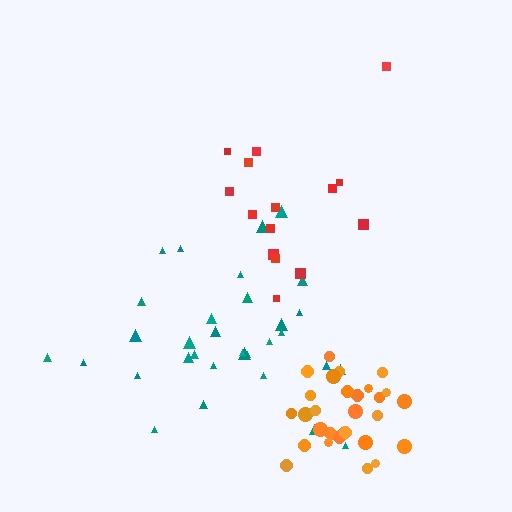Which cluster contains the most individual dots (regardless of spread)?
Teal (32).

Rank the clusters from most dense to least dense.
orange, teal, red.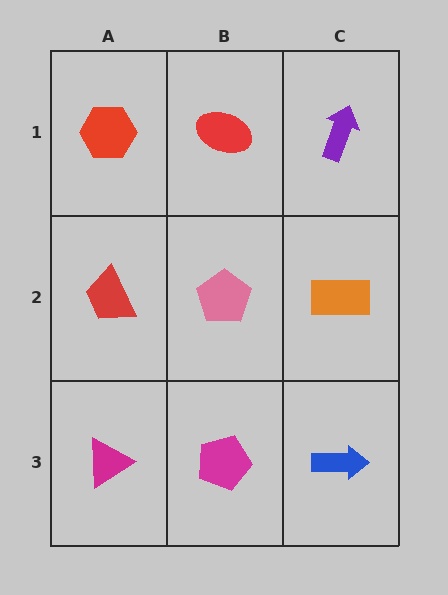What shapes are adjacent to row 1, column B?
A pink pentagon (row 2, column B), a red hexagon (row 1, column A), a purple arrow (row 1, column C).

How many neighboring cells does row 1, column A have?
2.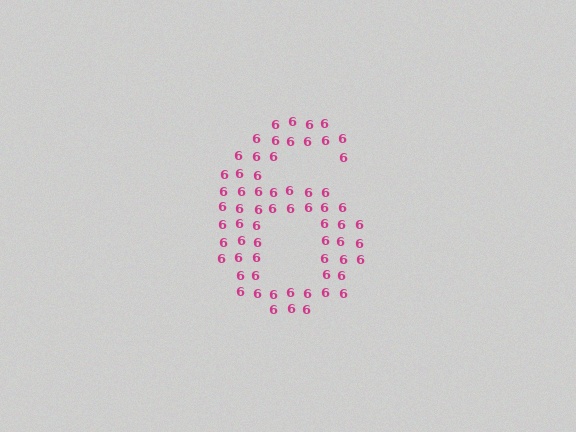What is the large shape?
The large shape is the digit 6.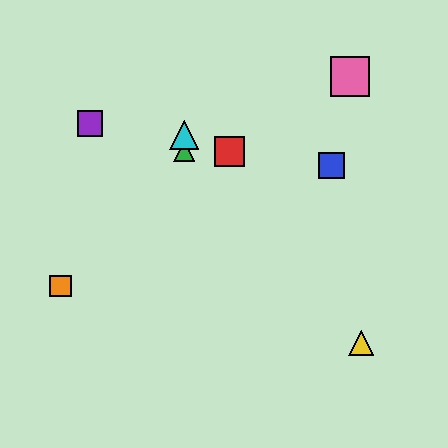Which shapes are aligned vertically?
The green triangle, the cyan triangle are aligned vertically.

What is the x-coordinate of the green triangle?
The green triangle is at x≈184.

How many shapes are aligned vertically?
2 shapes (the green triangle, the cyan triangle) are aligned vertically.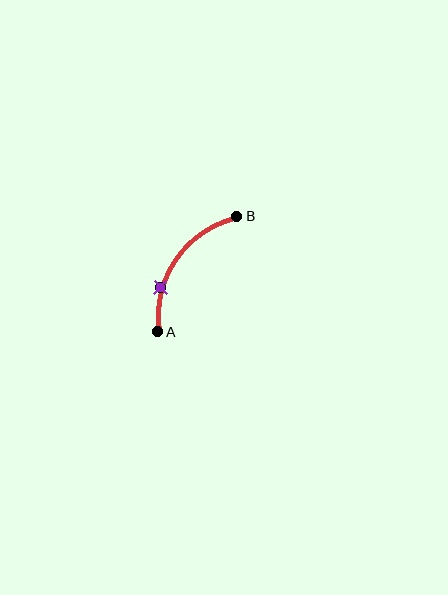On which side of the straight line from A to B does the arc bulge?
The arc bulges above and to the left of the straight line connecting A and B.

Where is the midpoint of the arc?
The arc midpoint is the point on the curve farthest from the straight line joining A and B. It sits above and to the left of that line.